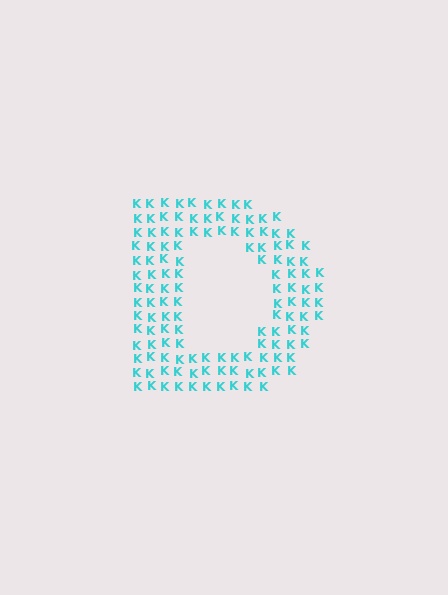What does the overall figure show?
The overall figure shows the letter D.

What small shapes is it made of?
It is made of small letter K's.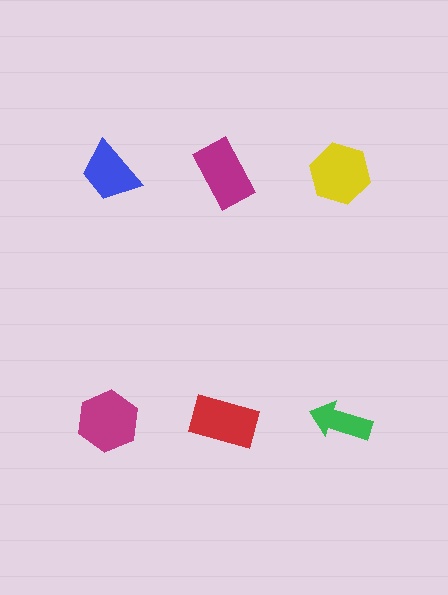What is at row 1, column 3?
A yellow hexagon.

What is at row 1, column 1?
A blue trapezoid.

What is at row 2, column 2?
A red rectangle.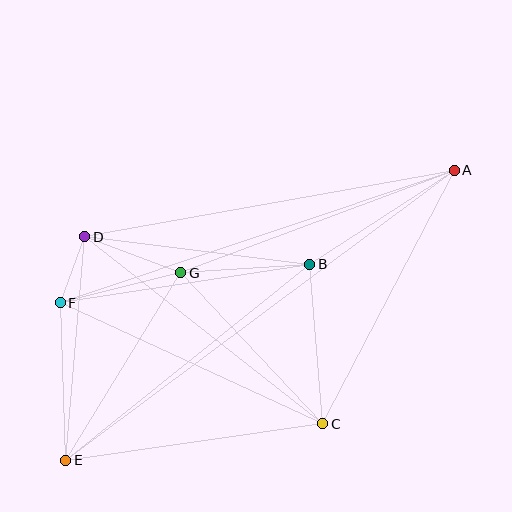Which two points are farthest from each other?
Points A and E are farthest from each other.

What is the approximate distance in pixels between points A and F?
The distance between A and F is approximately 416 pixels.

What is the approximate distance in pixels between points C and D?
The distance between C and D is approximately 303 pixels.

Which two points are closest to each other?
Points D and F are closest to each other.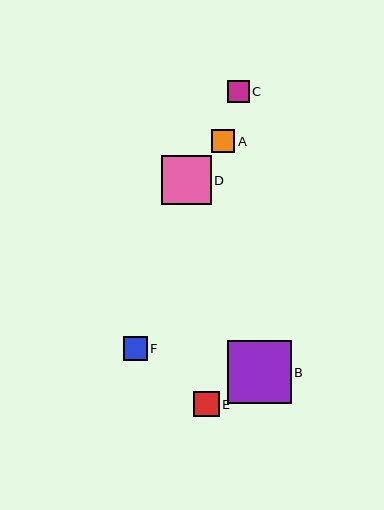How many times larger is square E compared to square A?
Square E is approximately 1.1 times the size of square A.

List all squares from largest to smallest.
From largest to smallest: B, D, E, F, A, C.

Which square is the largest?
Square B is the largest with a size of approximately 64 pixels.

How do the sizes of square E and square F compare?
Square E and square F are approximately the same size.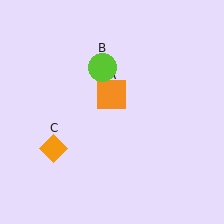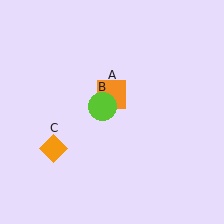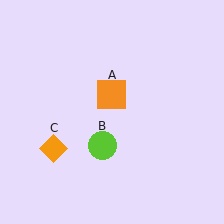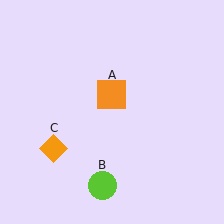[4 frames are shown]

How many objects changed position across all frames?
1 object changed position: lime circle (object B).